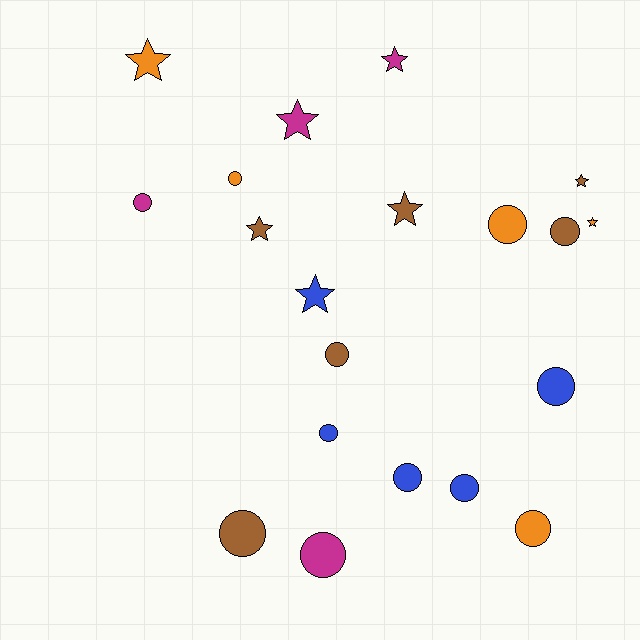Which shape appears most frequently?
Circle, with 12 objects.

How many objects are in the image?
There are 20 objects.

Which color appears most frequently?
Brown, with 6 objects.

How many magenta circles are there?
There are 2 magenta circles.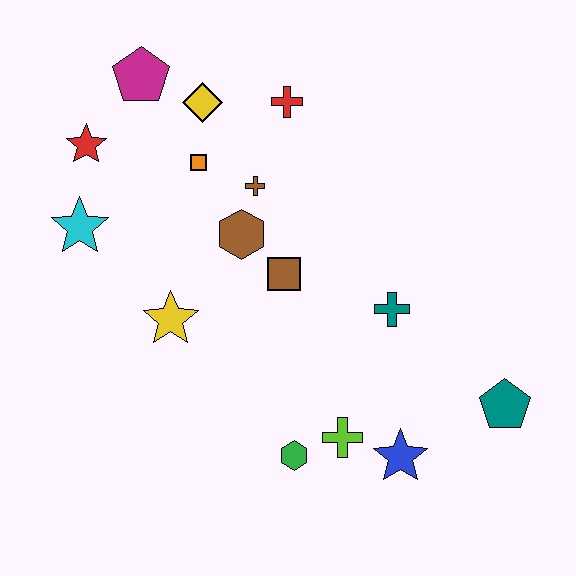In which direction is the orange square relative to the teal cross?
The orange square is to the left of the teal cross.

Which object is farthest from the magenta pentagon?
The teal pentagon is farthest from the magenta pentagon.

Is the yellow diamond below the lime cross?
No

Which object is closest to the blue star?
The lime cross is closest to the blue star.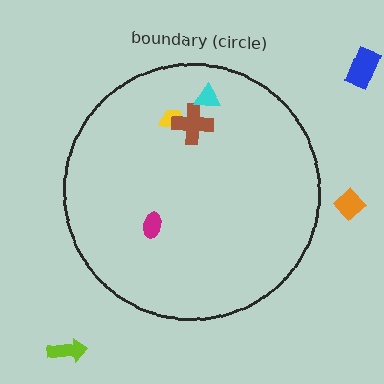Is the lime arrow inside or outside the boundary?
Outside.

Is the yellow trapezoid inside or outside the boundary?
Inside.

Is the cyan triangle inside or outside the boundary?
Inside.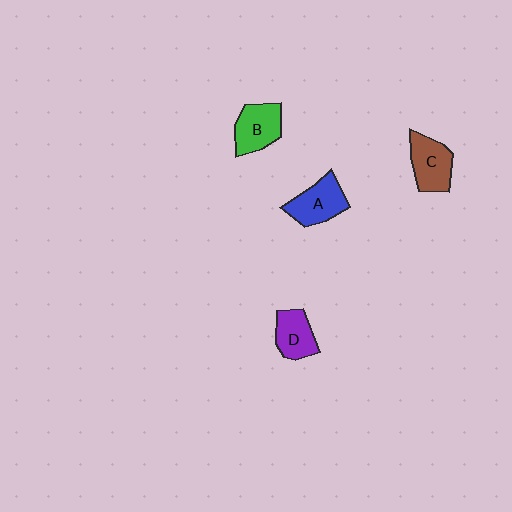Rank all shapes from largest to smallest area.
From largest to smallest: C (brown), A (blue), B (green), D (purple).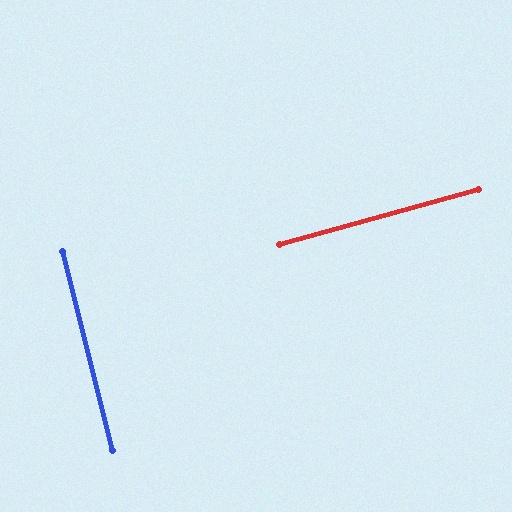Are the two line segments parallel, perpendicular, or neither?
Perpendicular — they meet at approximately 88°.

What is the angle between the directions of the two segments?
Approximately 88 degrees.